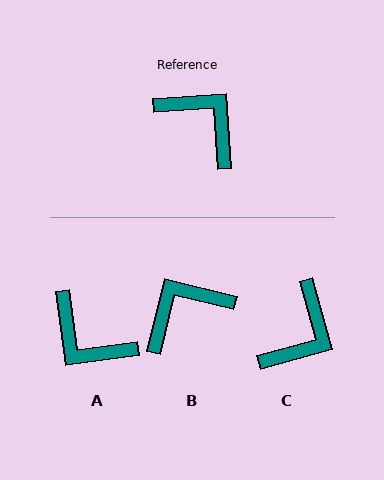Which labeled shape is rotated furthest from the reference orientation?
A, about 176 degrees away.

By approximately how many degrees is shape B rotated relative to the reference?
Approximately 72 degrees counter-clockwise.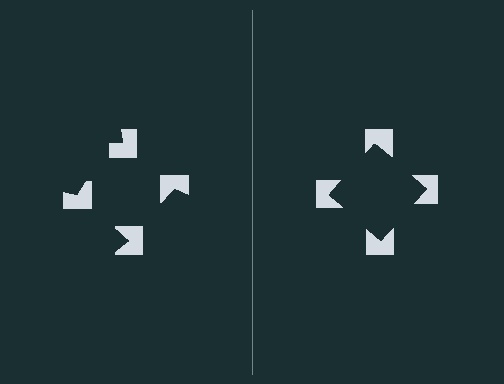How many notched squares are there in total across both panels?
8 — 4 on each side.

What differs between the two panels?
The notched squares are positioned identically on both sides; only the wedge orientations differ. On the right they align to a square; on the left they are misaligned.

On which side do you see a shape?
An illusory square appears on the right side. On the left side the wedge cuts are rotated, so no coherent shape forms.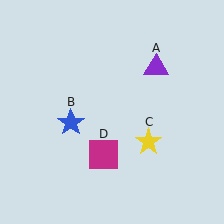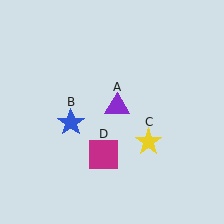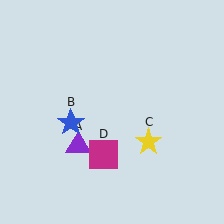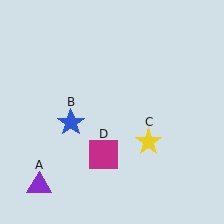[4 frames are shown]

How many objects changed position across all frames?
1 object changed position: purple triangle (object A).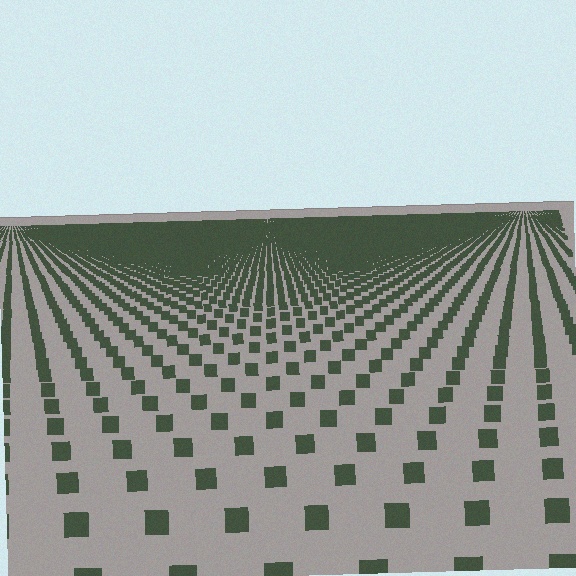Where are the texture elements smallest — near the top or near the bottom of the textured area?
Near the top.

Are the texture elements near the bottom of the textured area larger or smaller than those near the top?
Larger. Near the bottom, elements are closer to the viewer and appear at a bigger on-screen size.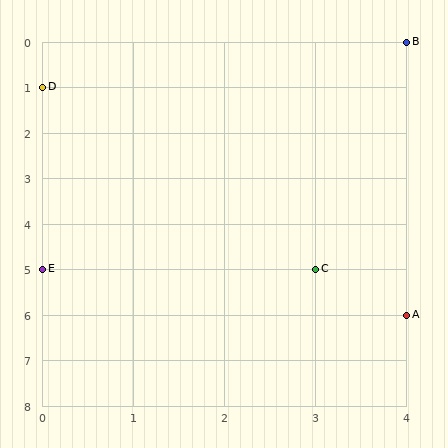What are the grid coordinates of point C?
Point C is at grid coordinates (3, 5).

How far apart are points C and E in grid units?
Points C and E are 3 columns apart.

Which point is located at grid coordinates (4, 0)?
Point B is at (4, 0).